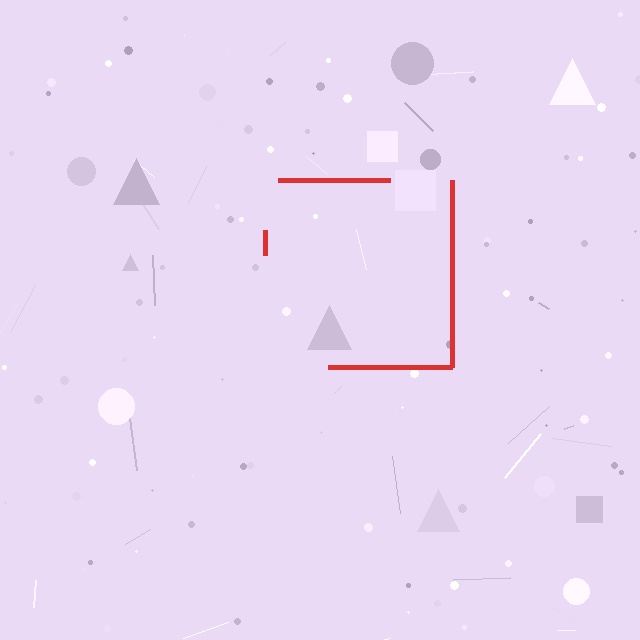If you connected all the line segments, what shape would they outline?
They would outline a square.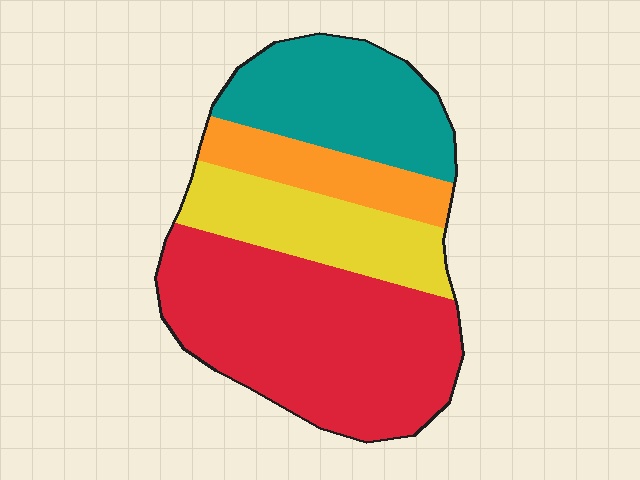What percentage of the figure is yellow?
Yellow takes up about one fifth (1/5) of the figure.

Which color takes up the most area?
Red, at roughly 45%.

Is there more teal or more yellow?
Teal.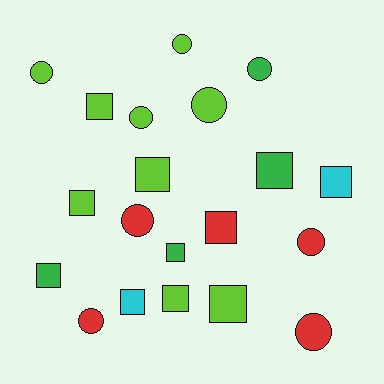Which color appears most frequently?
Lime, with 9 objects.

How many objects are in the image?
There are 20 objects.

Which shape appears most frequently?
Square, with 11 objects.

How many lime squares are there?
There are 5 lime squares.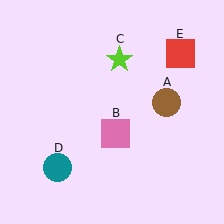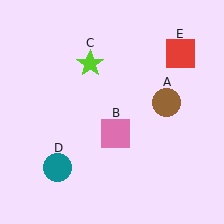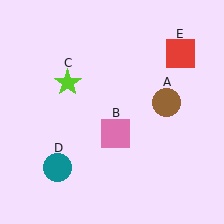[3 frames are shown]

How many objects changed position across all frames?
1 object changed position: lime star (object C).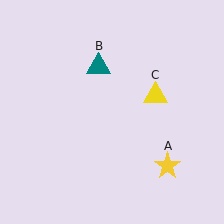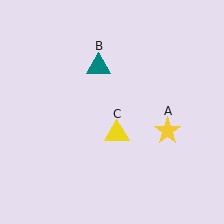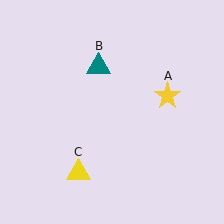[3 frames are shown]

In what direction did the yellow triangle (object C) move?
The yellow triangle (object C) moved down and to the left.